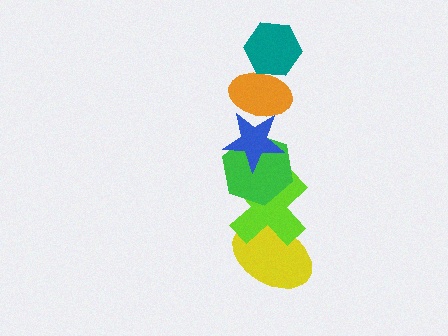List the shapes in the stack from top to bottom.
From top to bottom: the teal hexagon, the orange ellipse, the blue star, the green hexagon, the lime cross, the yellow ellipse.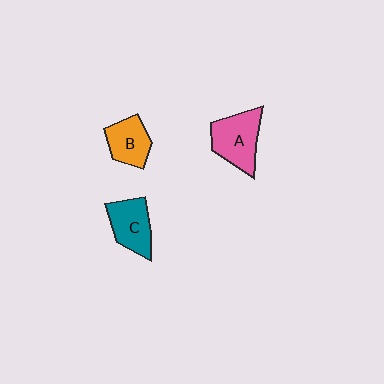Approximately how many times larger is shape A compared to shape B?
Approximately 1.4 times.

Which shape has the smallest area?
Shape B (orange).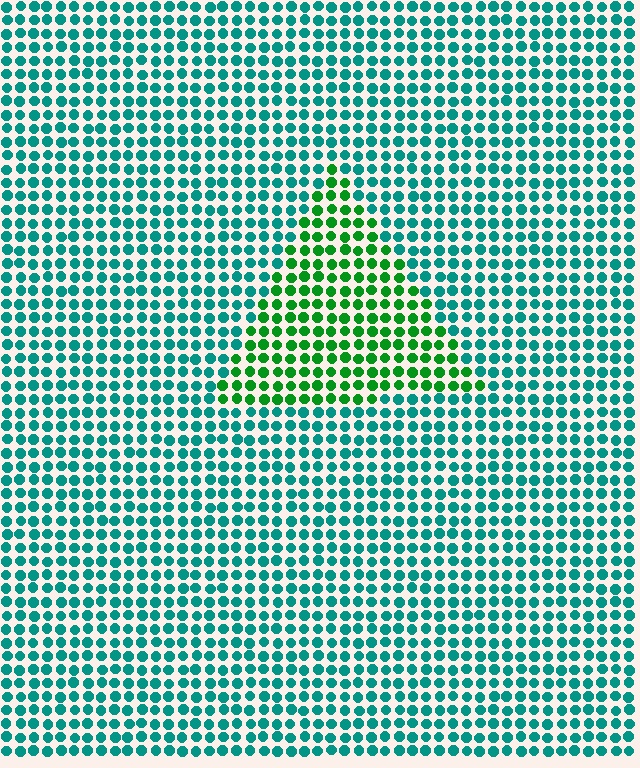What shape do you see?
I see a triangle.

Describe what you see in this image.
The image is filled with small teal elements in a uniform arrangement. A triangle-shaped region is visible where the elements are tinted to a slightly different hue, forming a subtle color boundary.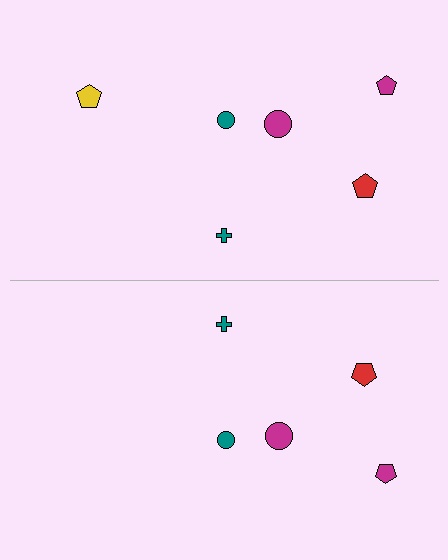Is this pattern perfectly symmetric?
No, the pattern is not perfectly symmetric. A yellow pentagon is missing from the bottom side.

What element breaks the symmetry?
A yellow pentagon is missing from the bottom side.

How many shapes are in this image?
There are 11 shapes in this image.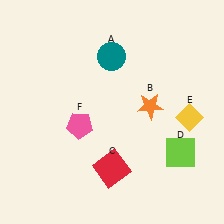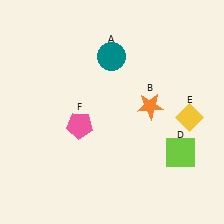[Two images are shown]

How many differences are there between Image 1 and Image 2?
There is 1 difference between the two images.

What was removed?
The red square (C) was removed in Image 2.